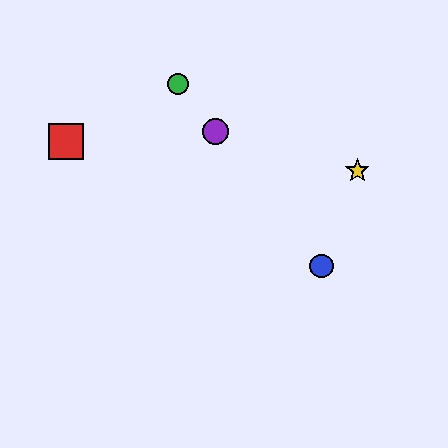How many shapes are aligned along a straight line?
3 shapes (the blue circle, the green circle, the purple circle) are aligned along a straight line.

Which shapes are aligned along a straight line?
The blue circle, the green circle, the purple circle are aligned along a straight line.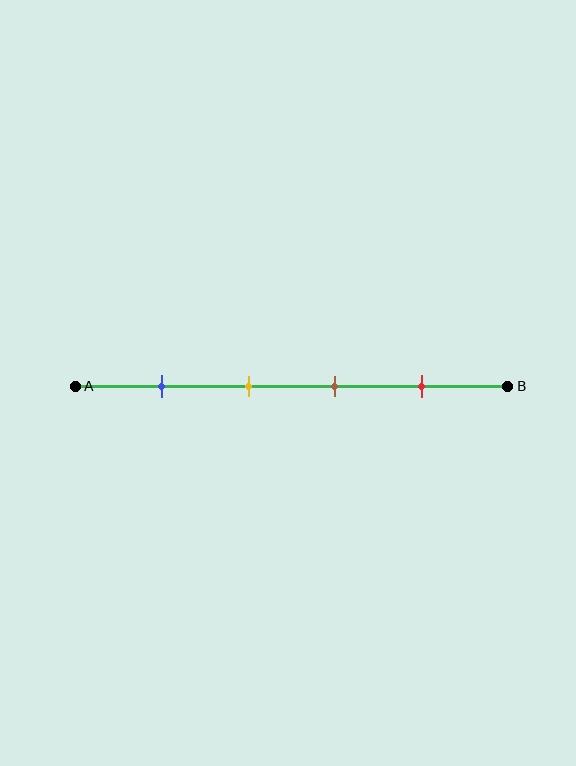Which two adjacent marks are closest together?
The yellow and brown marks are the closest adjacent pair.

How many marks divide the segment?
There are 4 marks dividing the segment.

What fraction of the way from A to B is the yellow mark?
The yellow mark is approximately 40% (0.4) of the way from A to B.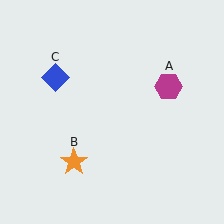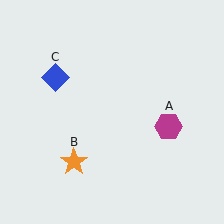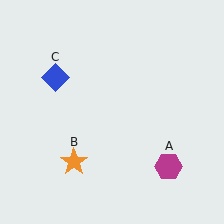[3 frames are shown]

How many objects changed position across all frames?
1 object changed position: magenta hexagon (object A).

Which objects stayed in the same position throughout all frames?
Orange star (object B) and blue diamond (object C) remained stationary.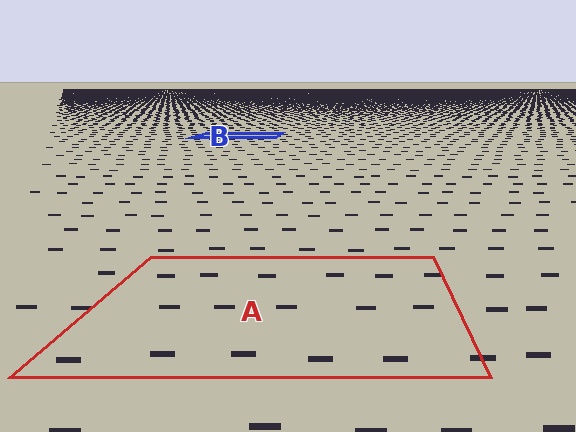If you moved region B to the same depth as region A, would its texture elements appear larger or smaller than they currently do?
They would appear larger. At a closer depth, the same texture elements are projected at a bigger on-screen size.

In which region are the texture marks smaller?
The texture marks are smaller in region B, because it is farther away.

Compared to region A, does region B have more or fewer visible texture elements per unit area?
Region B has more texture elements per unit area — they are packed more densely because it is farther away.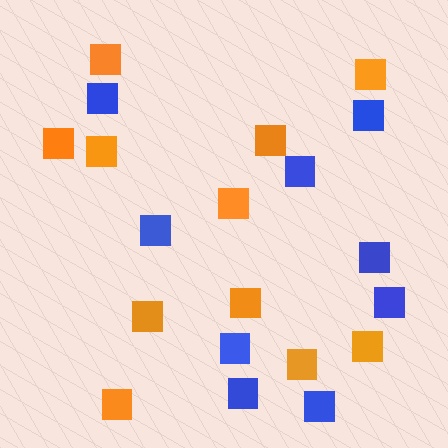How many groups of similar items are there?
There are 2 groups: one group of orange squares (11) and one group of blue squares (9).